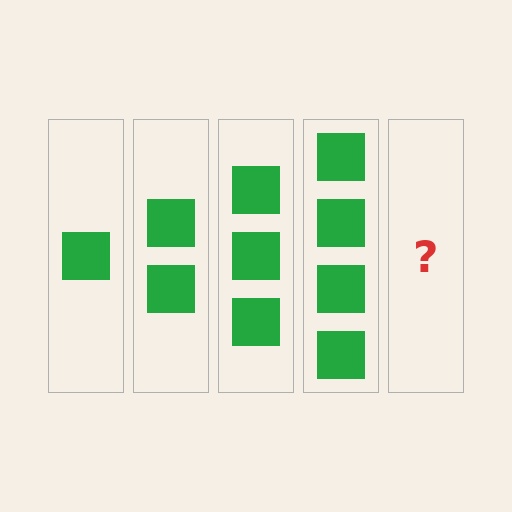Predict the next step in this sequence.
The next step is 5 squares.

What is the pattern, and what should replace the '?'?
The pattern is that each step adds one more square. The '?' should be 5 squares.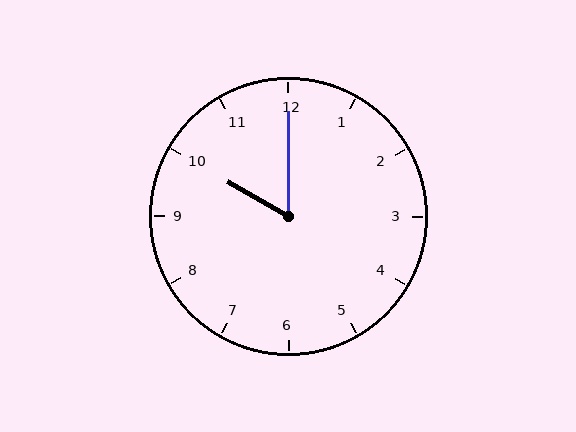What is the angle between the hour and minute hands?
Approximately 60 degrees.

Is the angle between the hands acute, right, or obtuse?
It is acute.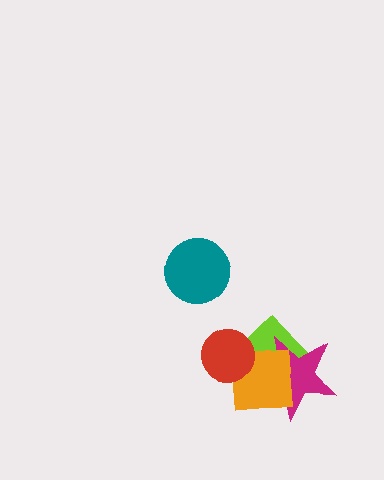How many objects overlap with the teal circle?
0 objects overlap with the teal circle.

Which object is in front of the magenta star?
The orange square is in front of the magenta star.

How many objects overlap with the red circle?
2 objects overlap with the red circle.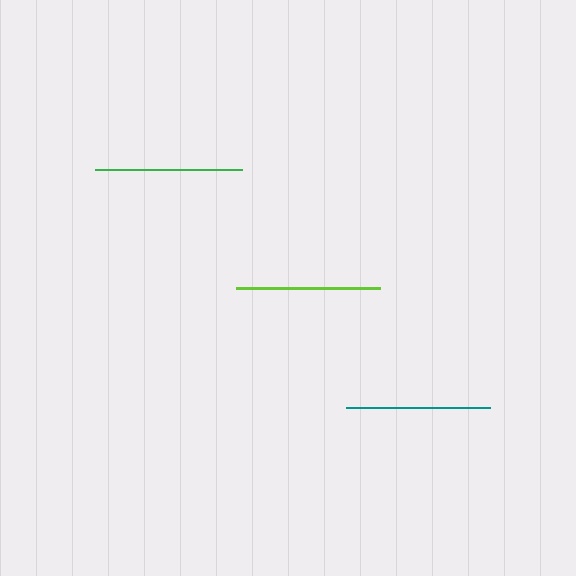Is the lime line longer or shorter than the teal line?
The teal line is longer than the lime line.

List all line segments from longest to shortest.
From longest to shortest: green, teal, lime.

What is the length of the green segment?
The green segment is approximately 147 pixels long.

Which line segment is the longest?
The green line is the longest at approximately 147 pixels.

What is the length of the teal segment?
The teal segment is approximately 144 pixels long.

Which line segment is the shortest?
The lime line is the shortest at approximately 143 pixels.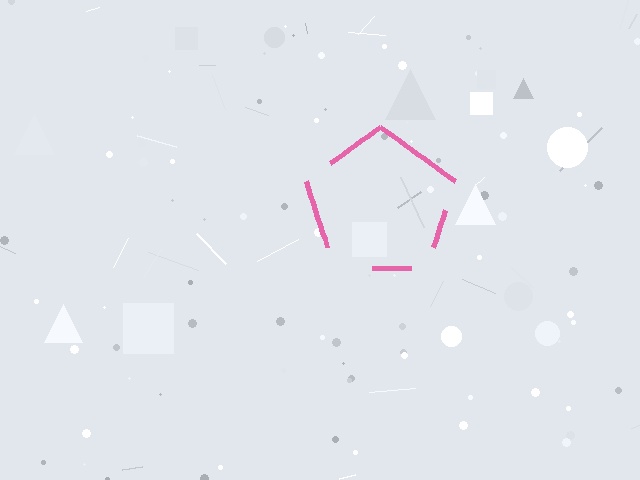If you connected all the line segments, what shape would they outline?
They would outline a pentagon.